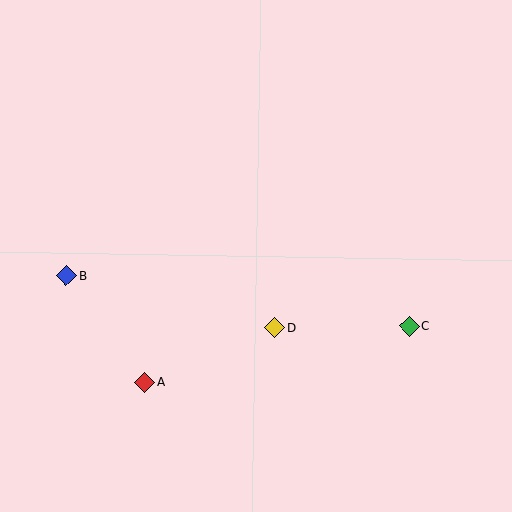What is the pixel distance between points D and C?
The distance between D and C is 134 pixels.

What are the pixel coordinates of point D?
Point D is at (275, 328).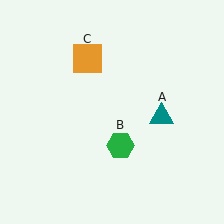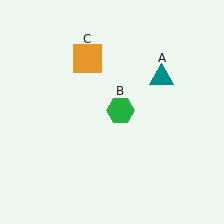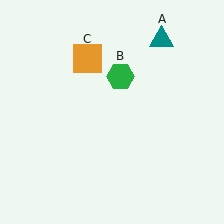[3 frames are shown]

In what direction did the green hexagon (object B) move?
The green hexagon (object B) moved up.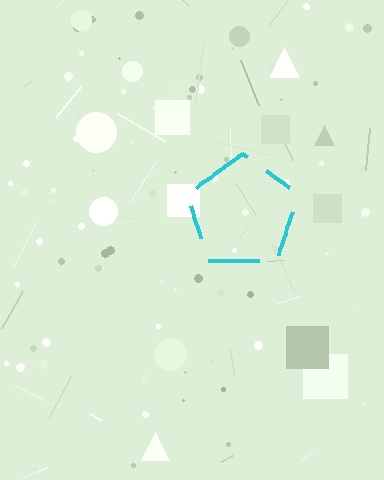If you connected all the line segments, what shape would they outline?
They would outline a pentagon.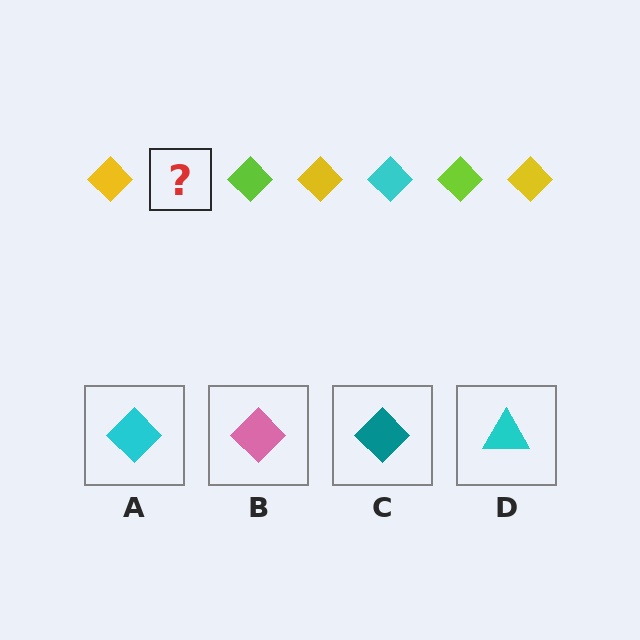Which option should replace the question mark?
Option A.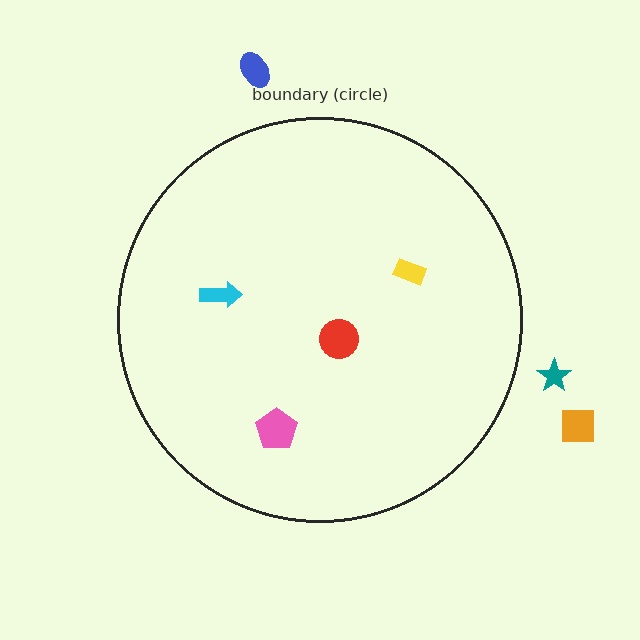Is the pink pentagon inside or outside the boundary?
Inside.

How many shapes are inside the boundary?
4 inside, 3 outside.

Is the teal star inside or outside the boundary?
Outside.